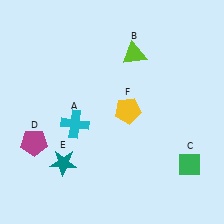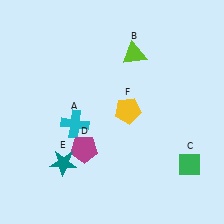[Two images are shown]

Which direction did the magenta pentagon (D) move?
The magenta pentagon (D) moved right.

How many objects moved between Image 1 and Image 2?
1 object moved between the two images.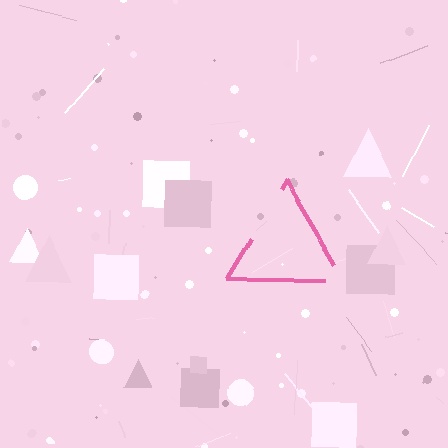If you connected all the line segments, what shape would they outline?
They would outline a triangle.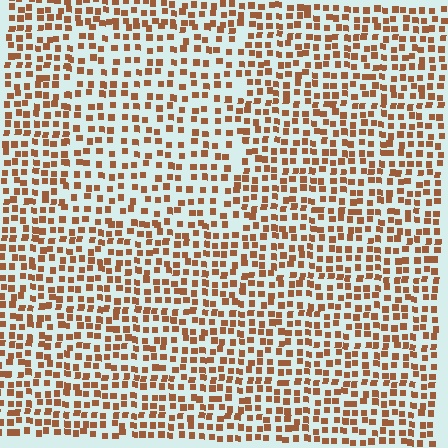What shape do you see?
I see a rectangle.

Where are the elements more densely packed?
The elements are more densely packed outside the rectangle boundary.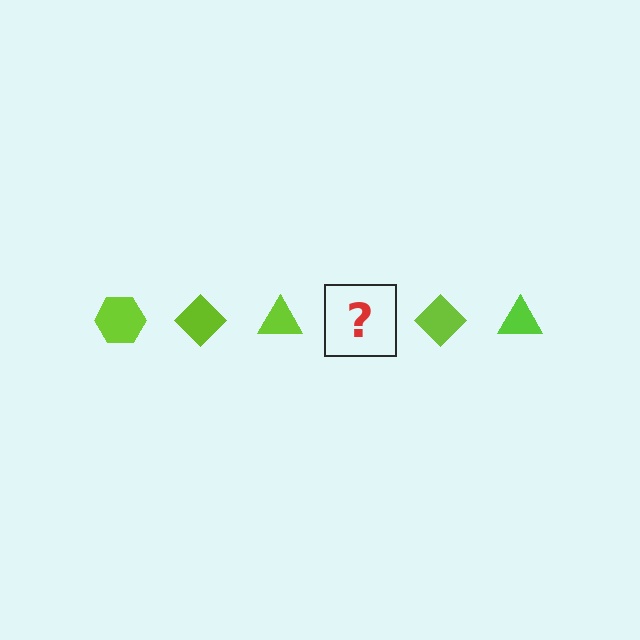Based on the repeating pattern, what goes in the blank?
The blank should be a lime hexagon.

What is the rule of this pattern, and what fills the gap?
The rule is that the pattern cycles through hexagon, diamond, triangle shapes in lime. The gap should be filled with a lime hexagon.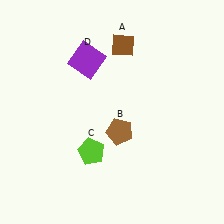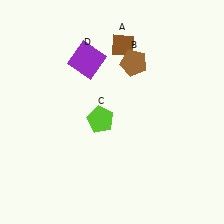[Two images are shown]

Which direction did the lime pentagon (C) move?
The lime pentagon (C) moved up.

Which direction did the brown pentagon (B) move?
The brown pentagon (B) moved up.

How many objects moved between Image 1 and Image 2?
2 objects moved between the two images.